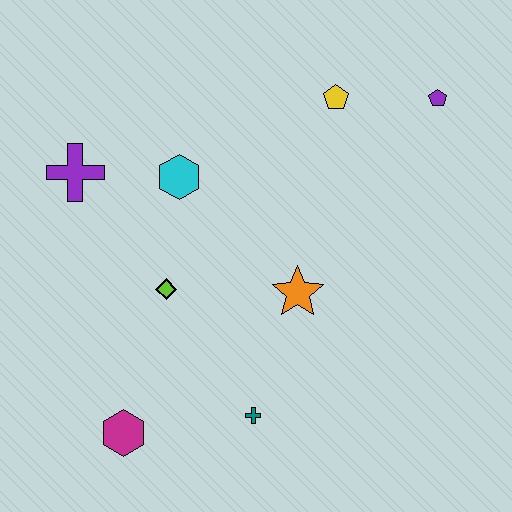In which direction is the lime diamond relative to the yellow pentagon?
The lime diamond is below the yellow pentagon.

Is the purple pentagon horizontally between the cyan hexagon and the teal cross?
No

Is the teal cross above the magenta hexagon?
Yes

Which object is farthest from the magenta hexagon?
The purple pentagon is farthest from the magenta hexagon.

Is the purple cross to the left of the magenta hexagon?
Yes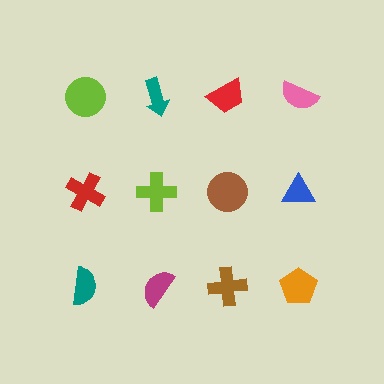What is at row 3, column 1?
A teal semicircle.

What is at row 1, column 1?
A lime circle.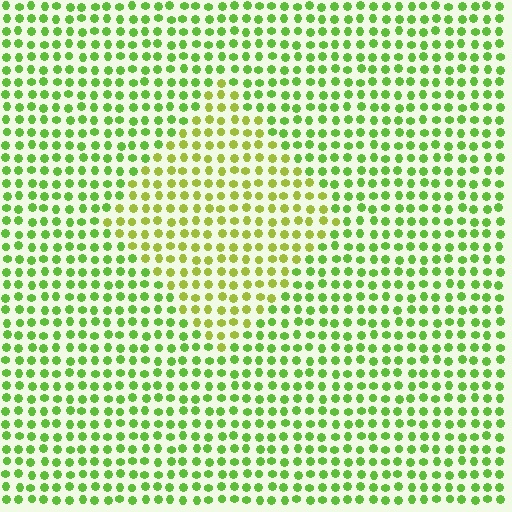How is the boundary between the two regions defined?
The boundary is defined purely by a slight shift in hue (about 30 degrees). Spacing, size, and orientation are identical on both sides.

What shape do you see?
I see a diamond.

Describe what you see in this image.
The image is filled with small lime elements in a uniform arrangement. A diamond-shaped region is visible where the elements are tinted to a slightly different hue, forming a subtle color boundary.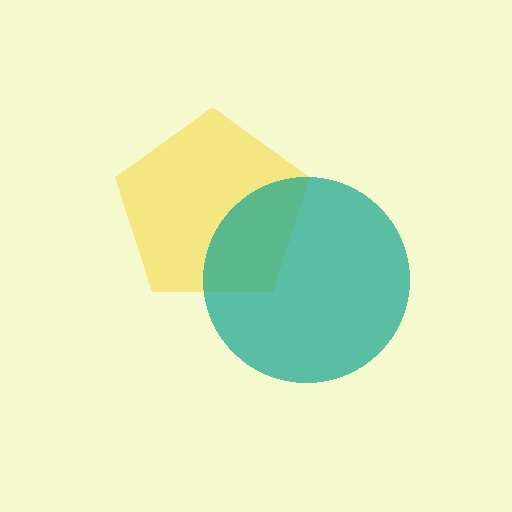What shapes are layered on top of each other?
The layered shapes are: a yellow pentagon, a teal circle.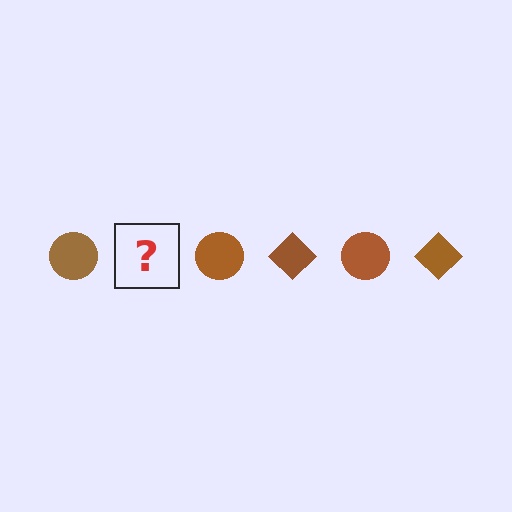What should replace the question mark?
The question mark should be replaced with a brown diamond.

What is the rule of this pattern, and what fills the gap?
The rule is that the pattern cycles through circle, diamond shapes in brown. The gap should be filled with a brown diamond.